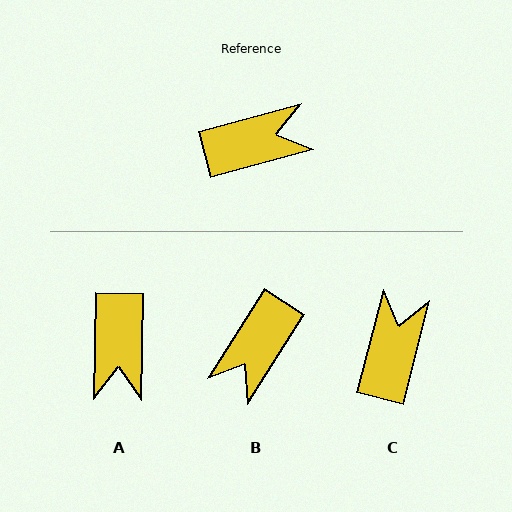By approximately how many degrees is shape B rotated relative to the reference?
Approximately 138 degrees clockwise.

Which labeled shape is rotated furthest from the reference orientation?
B, about 138 degrees away.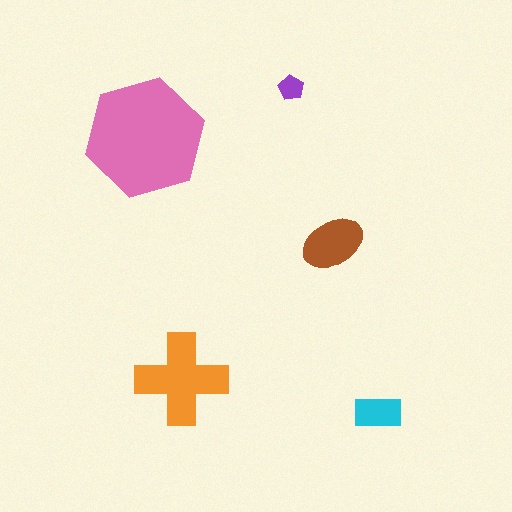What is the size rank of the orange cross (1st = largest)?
2nd.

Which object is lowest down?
The cyan rectangle is bottommost.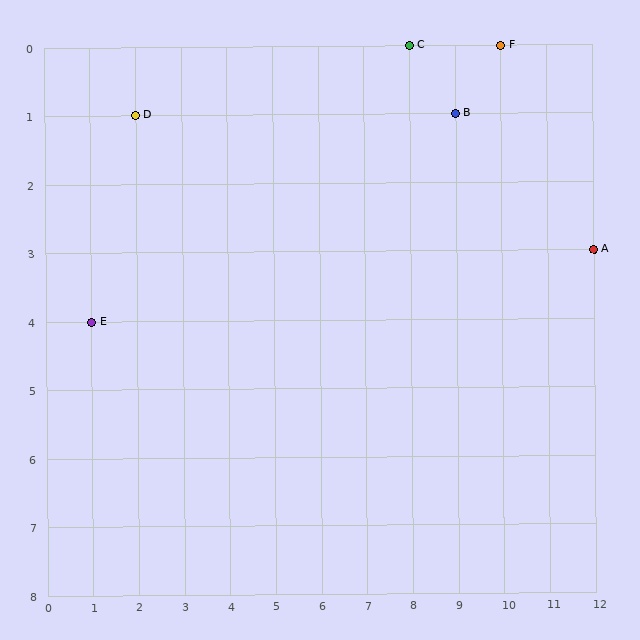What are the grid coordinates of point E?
Point E is at grid coordinates (1, 4).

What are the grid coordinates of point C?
Point C is at grid coordinates (8, 0).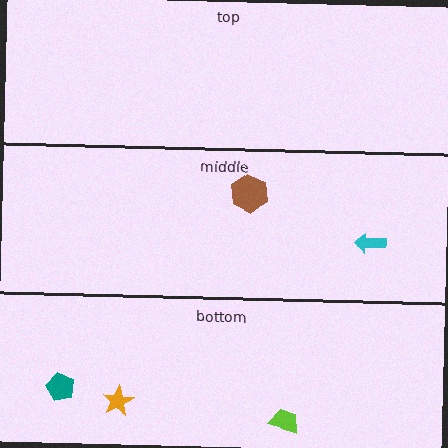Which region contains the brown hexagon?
The middle region.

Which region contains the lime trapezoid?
The bottom region.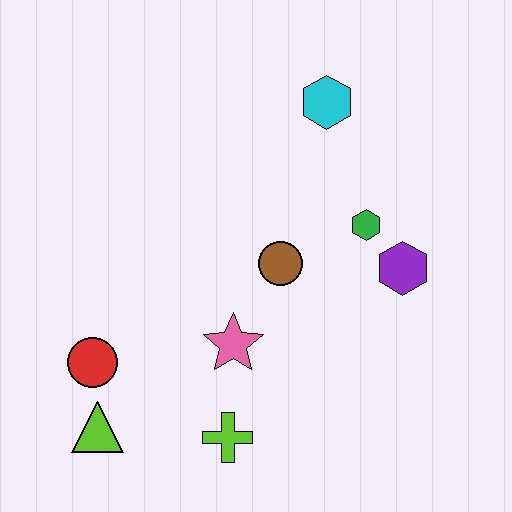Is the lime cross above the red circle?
No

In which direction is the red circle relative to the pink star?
The red circle is to the left of the pink star.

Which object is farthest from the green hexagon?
The lime triangle is farthest from the green hexagon.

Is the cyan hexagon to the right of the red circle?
Yes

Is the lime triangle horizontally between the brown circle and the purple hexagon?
No